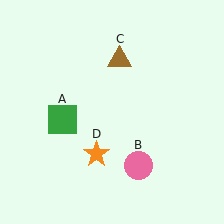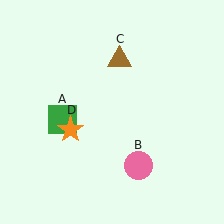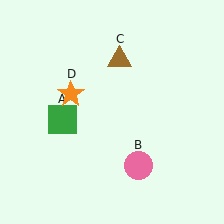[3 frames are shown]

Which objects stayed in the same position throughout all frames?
Green square (object A) and pink circle (object B) and brown triangle (object C) remained stationary.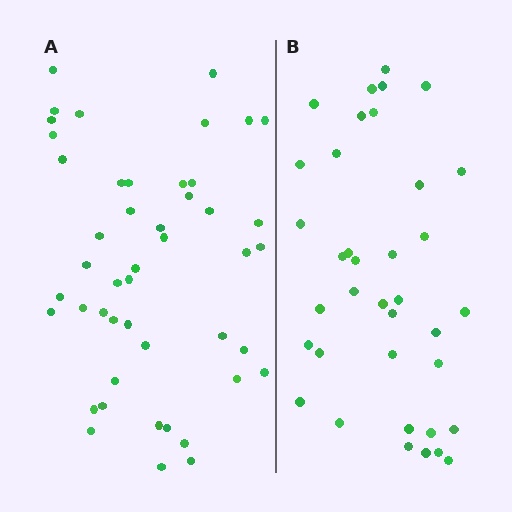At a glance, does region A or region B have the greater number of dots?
Region A (the left region) has more dots.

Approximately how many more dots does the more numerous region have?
Region A has roughly 10 or so more dots than region B.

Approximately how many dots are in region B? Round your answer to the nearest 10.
About 40 dots. (The exact count is 37, which rounds to 40.)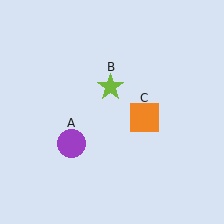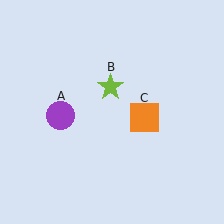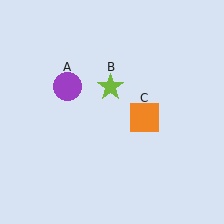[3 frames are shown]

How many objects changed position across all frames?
1 object changed position: purple circle (object A).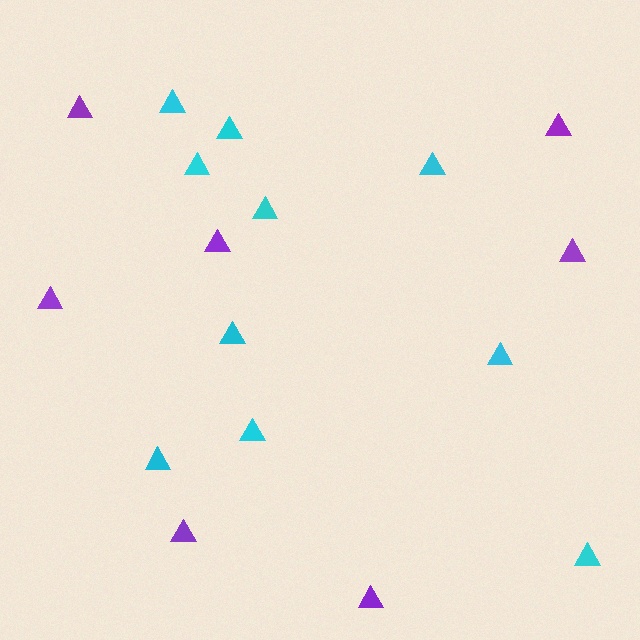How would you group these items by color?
There are 2 groups: one group of cyan triangles (10) and one group of purple triangles (7).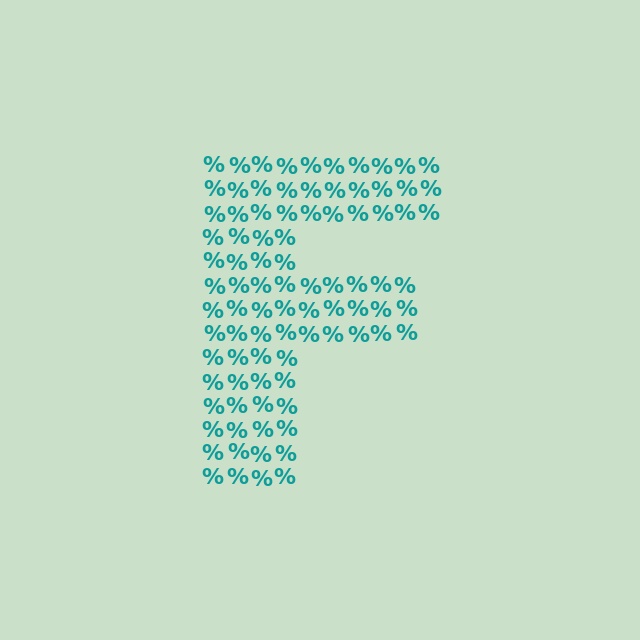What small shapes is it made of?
It is made of small percent signs.